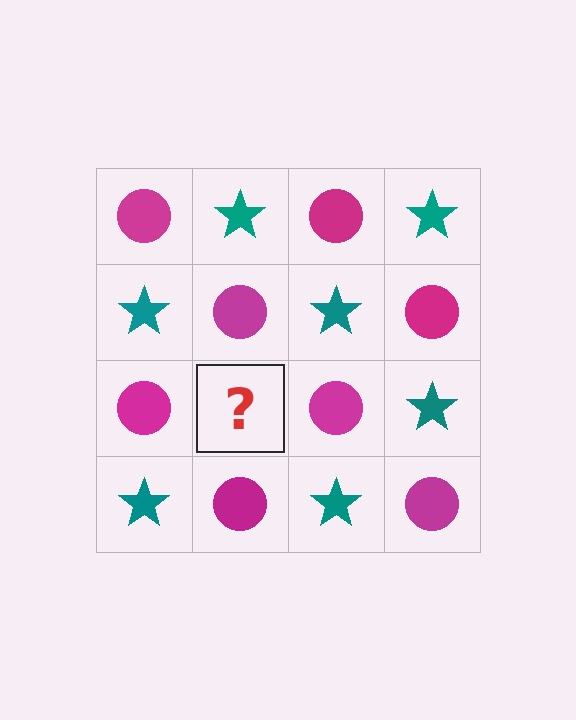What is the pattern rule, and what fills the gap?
The rule is that it alternates magenta circle and teal star in a checkerboard pattern. The gap should be filled with a teal star.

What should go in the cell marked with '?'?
The missing cell should contain a teal star.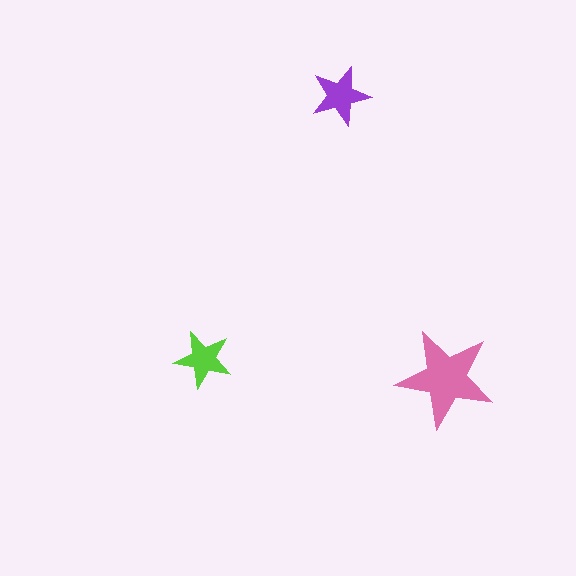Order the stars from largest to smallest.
the pink one, the purple one, the lime one.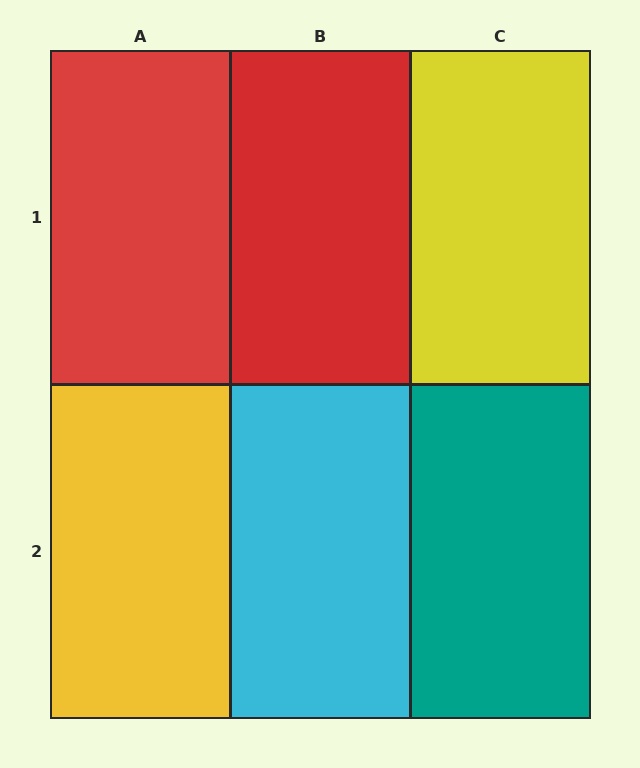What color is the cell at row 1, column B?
Red.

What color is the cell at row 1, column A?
Red.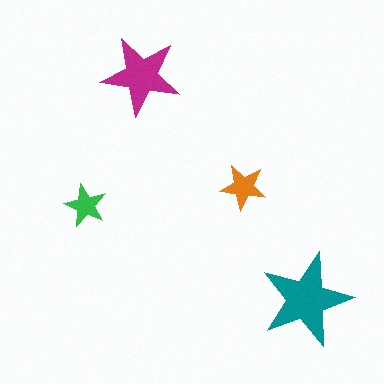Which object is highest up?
The magenta star is topmost.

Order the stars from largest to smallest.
the teal one, the magenta one, the orange one, the green one.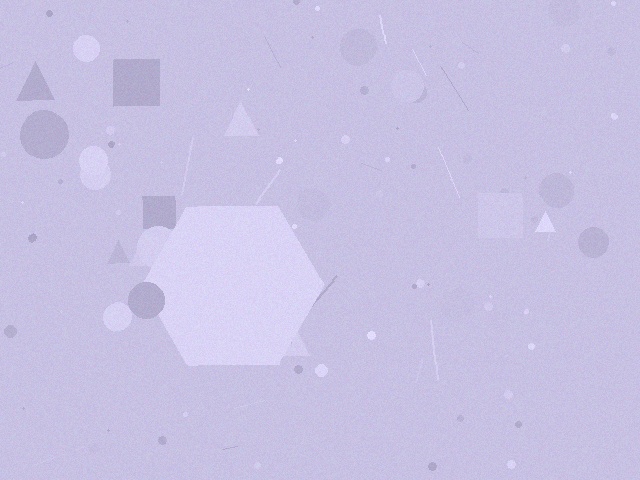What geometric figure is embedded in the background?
A hexagon is embedded in the background.